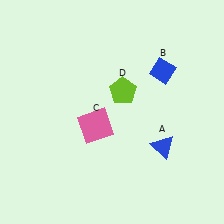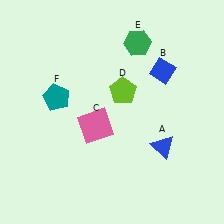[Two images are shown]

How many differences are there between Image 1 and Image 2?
There are 2 differences between the two images.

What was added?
A green hexagon (E), a teal pentagon (F) were added in Image 2.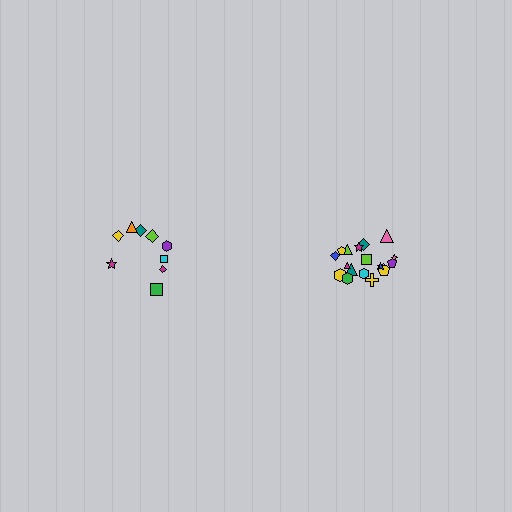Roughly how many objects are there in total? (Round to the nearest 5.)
Roughly 30 objects in total.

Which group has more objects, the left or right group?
The right group.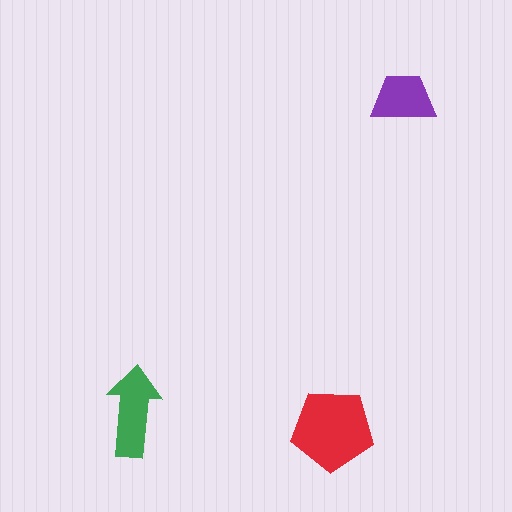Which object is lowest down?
The red pentagon is bottommost.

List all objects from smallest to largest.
The purple trapezoid, the green arrow, the red pentagon.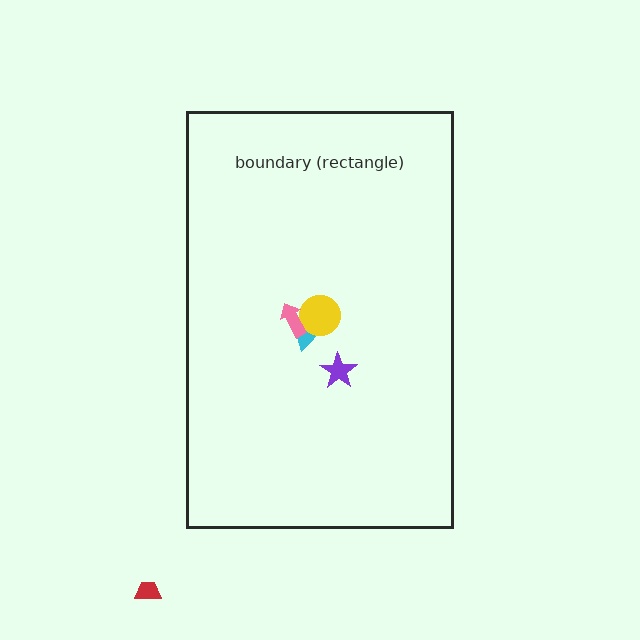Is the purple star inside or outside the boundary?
Inside.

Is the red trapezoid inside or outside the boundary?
Outside.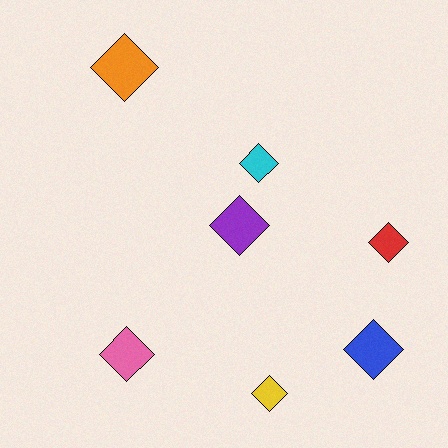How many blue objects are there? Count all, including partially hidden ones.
There is 1 blue object.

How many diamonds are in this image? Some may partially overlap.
There are 7 diamonds.